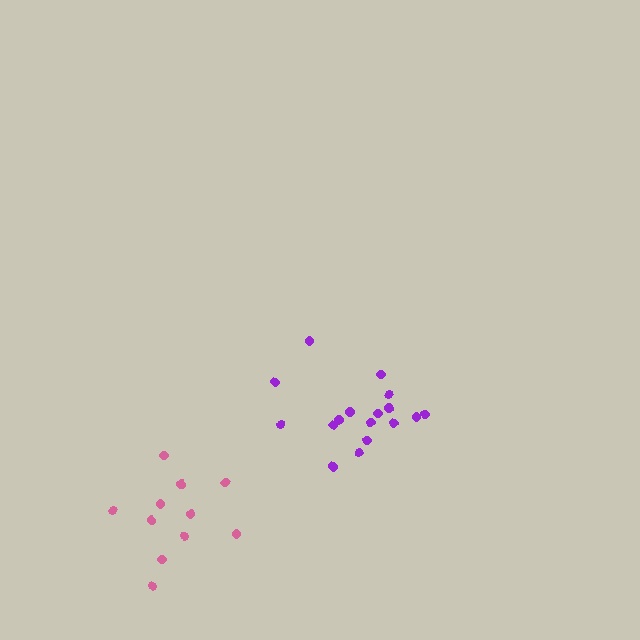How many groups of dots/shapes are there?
There are 2 groups.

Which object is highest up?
The purple cluster is topmost.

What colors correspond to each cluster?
The clusters are colored: pink, purple.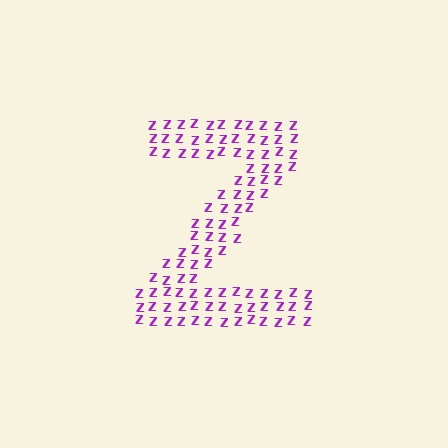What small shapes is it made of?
It is made of small letter Z's.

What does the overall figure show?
The overall figure shows the letter Z.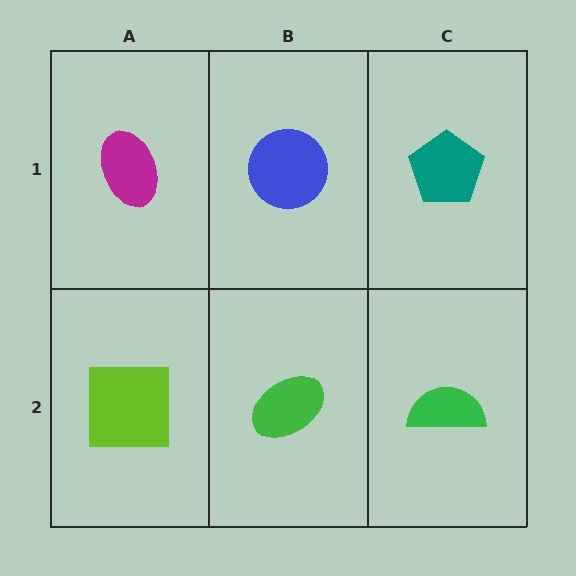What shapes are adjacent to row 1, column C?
A green semicircle (row 2, column C), a blue circle (row 1, column B).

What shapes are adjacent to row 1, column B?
A green ellipse (row 2, column B), a magenta ellipse (row 1, column A), a teal pentagon (row 1, column C).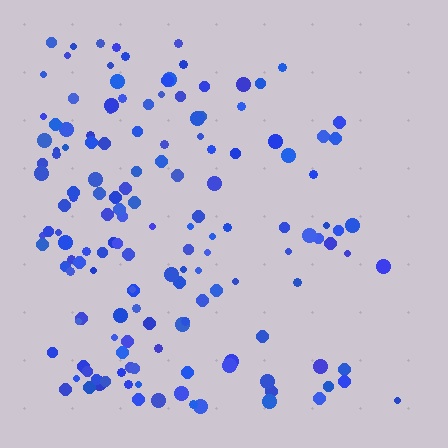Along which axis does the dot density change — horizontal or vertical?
Horizontal.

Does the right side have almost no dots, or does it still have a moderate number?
Still a moderate number, just noticeably fewer than the left.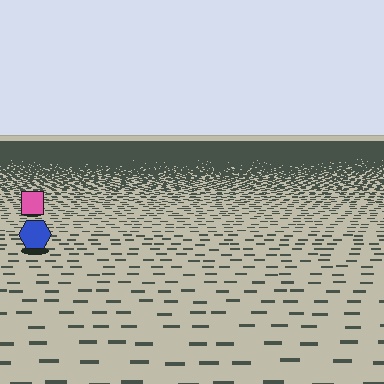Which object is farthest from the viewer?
The pink square is farthest from the viewer. It appears smaller and the ground texture around it is denser.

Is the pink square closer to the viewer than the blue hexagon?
No. The blue hexagon is closer — you can tell from the texture gradient: the ground texture is coarser near it.